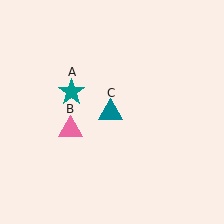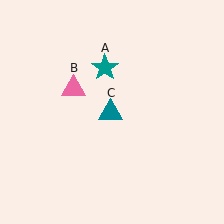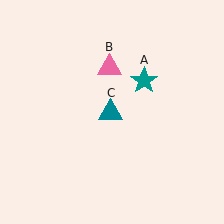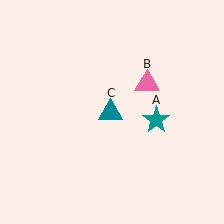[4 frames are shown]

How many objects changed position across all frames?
2 objects changed position: teal star (object A), pink triangle (object B).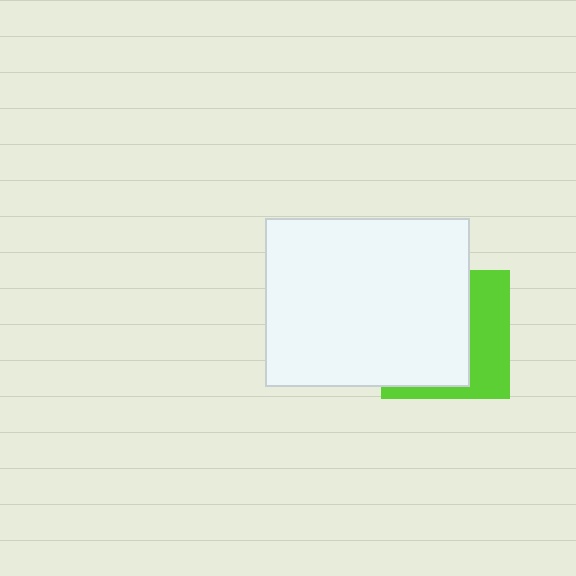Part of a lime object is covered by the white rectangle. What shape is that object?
It is a square.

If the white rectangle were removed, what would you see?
You would see the complete lime square.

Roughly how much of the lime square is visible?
A small part of it is visible (roughly 38%).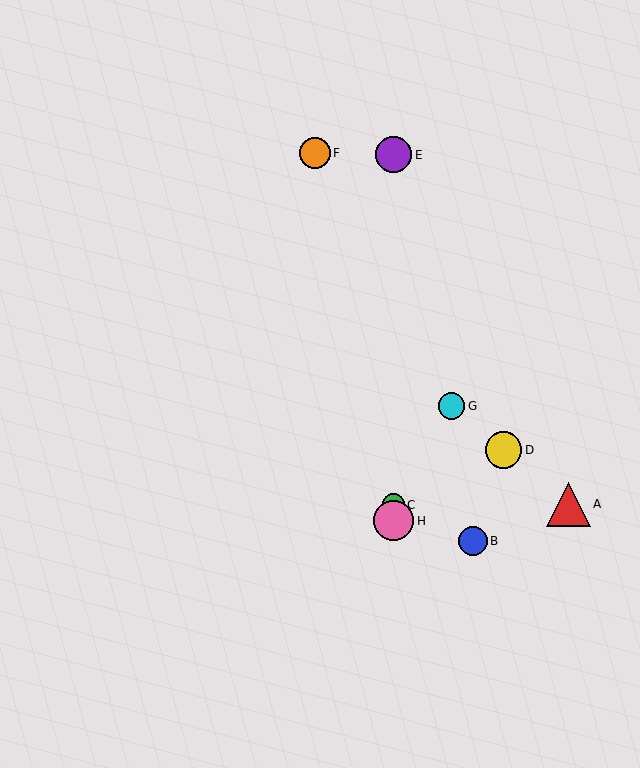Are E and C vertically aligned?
Yes, both are at x≈393.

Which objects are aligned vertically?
Objects C, E, H are aligned vertically.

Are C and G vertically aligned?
No, C is at x≈393 and G is at x≈452.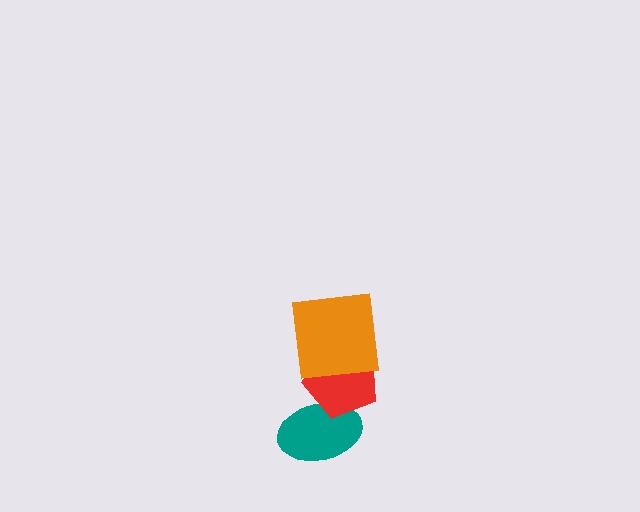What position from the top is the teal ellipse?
The teal ellipse is 3rd from the top.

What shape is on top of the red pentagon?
The orange square is on top of the red pentagon.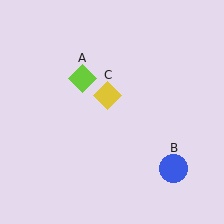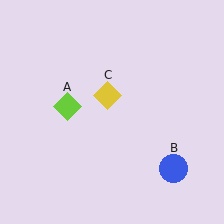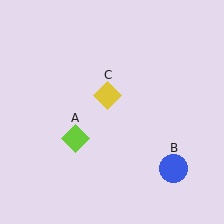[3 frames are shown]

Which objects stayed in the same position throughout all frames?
Blue circle (object B) and yellow diamond (object C) remained stationary.